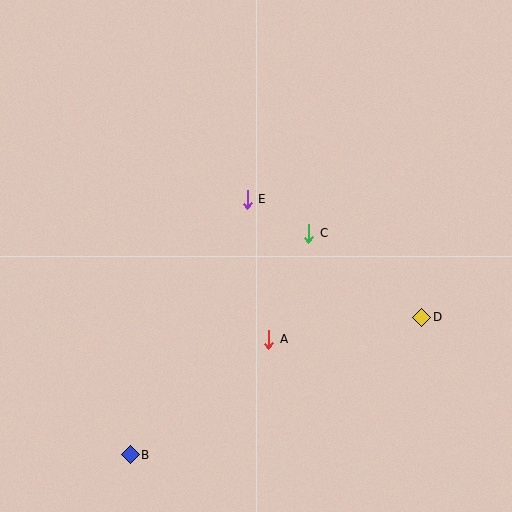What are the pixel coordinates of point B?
Point B is at (130, 455).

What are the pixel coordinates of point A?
Point A is at (269, 339).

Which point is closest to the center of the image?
Point E at (247, 199) is closest to the center.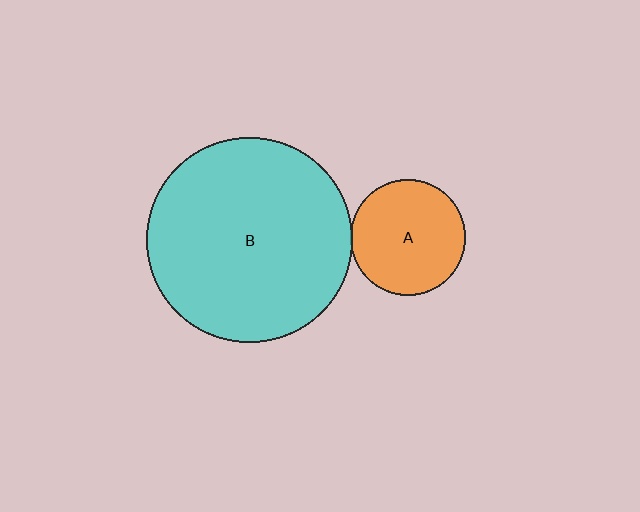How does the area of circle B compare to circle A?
Approximately 3.2 times.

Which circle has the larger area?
Circle B (cyan).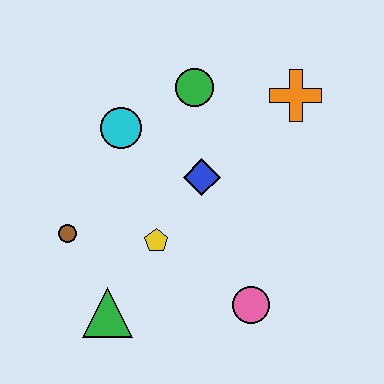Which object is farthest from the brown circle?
The orange cross is farthest from the brown circle.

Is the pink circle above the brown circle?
No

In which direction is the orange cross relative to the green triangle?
The orange cross is above the green triangle.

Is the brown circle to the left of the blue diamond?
Yes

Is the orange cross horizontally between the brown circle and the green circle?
No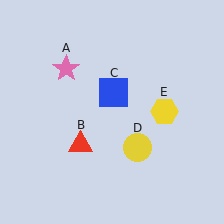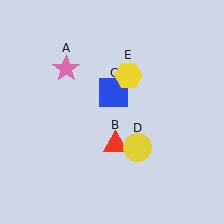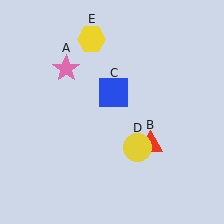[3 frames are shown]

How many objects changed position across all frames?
2 objects changed position: red triangle (object B), yellow hexagon (object E).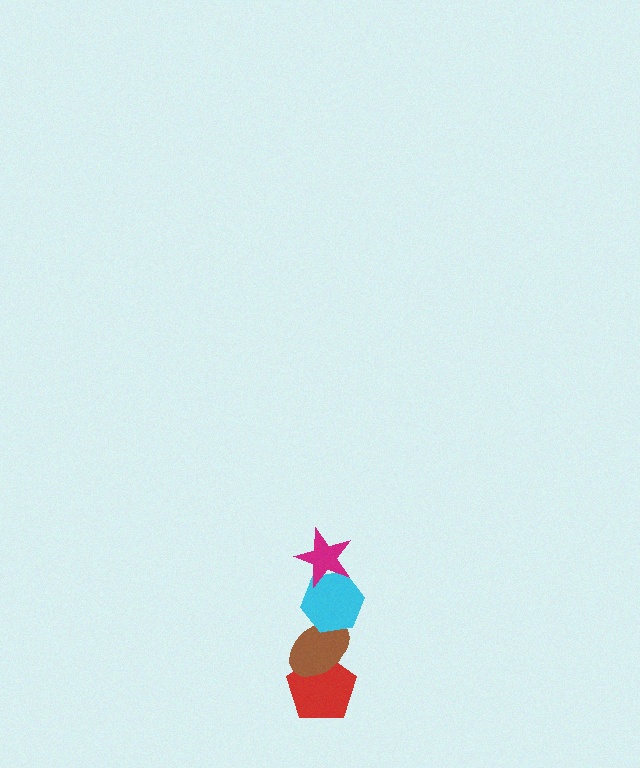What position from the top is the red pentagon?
The red pentagon is 4th from the top.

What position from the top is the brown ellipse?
The brown ellipse is 3rd from the top.